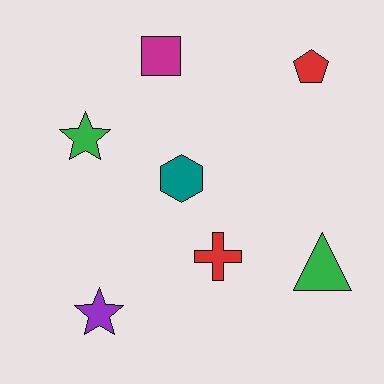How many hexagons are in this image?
There is 1 hexagon.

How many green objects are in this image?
There are 2 green objects.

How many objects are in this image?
There are 7 objects.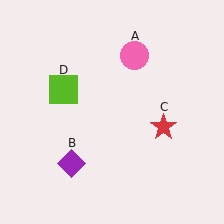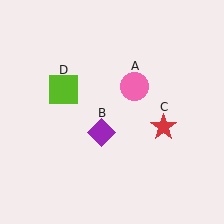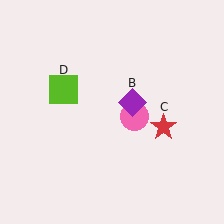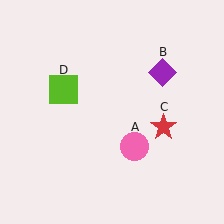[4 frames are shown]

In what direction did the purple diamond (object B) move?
The purple diamond (object B) moved up and to the right.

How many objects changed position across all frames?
2 objects changed position: pink circle (object A), purple diamond (object B).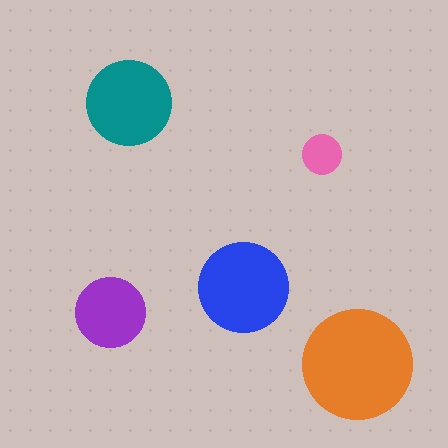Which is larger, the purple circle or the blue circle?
The blue one.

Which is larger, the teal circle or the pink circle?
The teal one.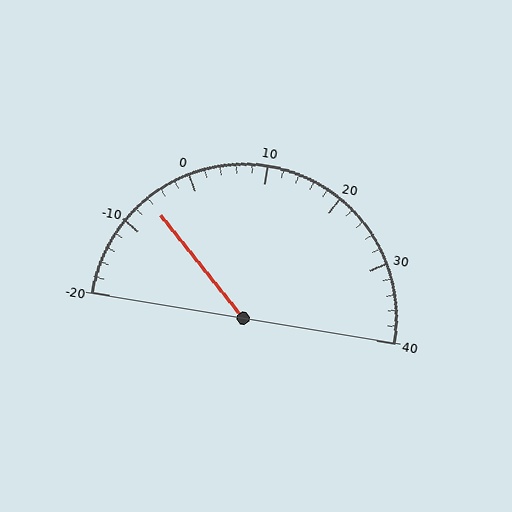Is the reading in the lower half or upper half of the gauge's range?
The reading is in the lower half of the range (-20 to 40).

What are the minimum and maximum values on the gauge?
The gauge ranges from -20 to 40.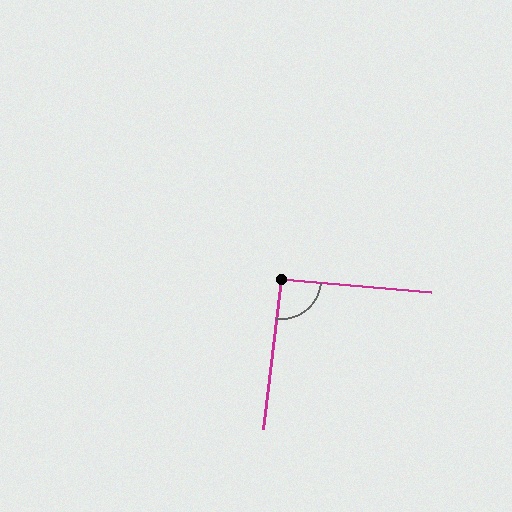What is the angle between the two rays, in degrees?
Approximately 92 degrees.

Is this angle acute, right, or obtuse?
It is approximately a right angle.